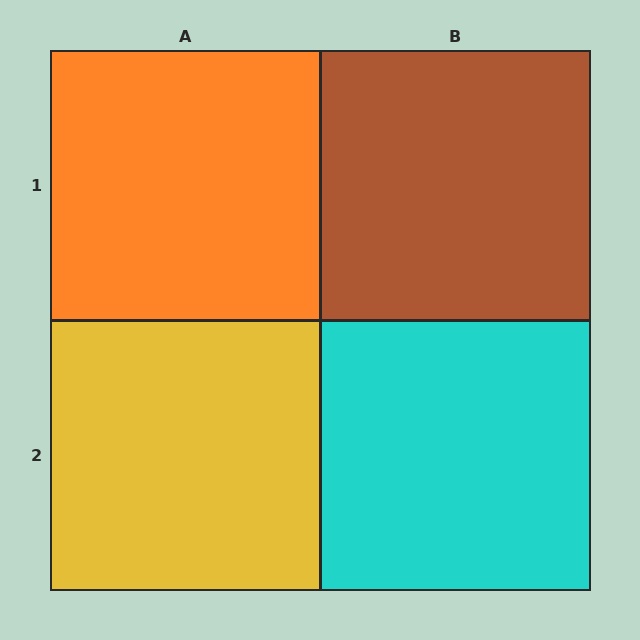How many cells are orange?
1 cell is orange.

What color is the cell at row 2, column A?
Yellow.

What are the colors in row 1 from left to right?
Orange, brown.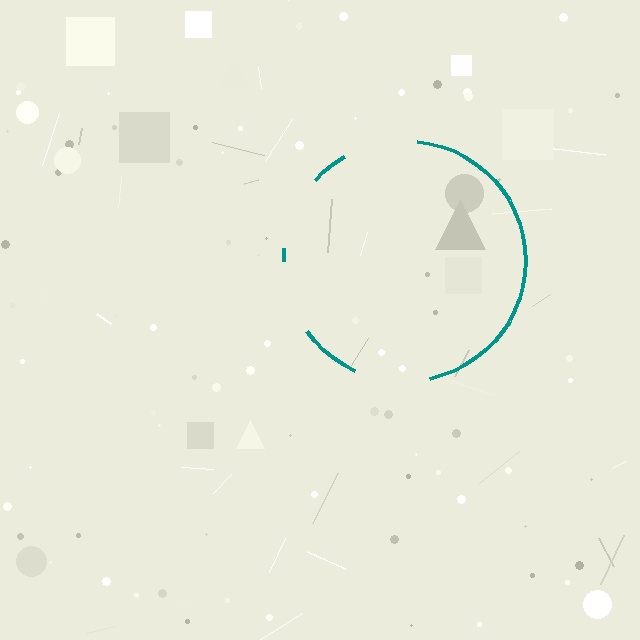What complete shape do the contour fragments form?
The contour fragments form a circle.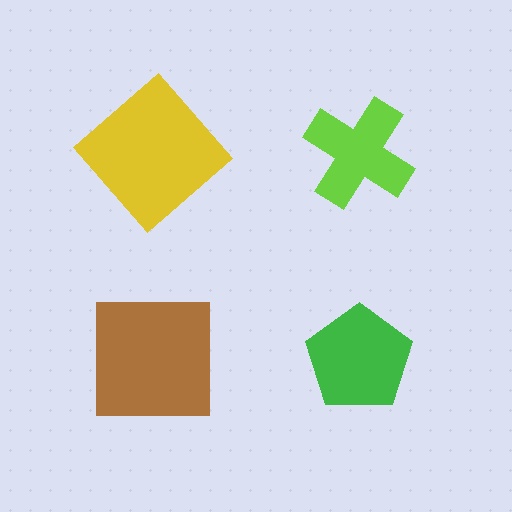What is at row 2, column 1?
A brown square.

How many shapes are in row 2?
2 shapes.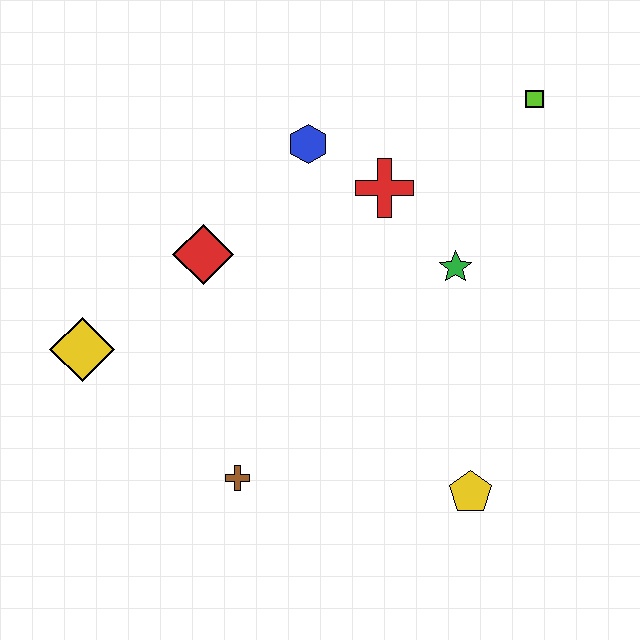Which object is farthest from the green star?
The yellow diamond is farthest from the green star.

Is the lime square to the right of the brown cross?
Yes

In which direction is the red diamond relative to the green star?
The red diamond is to the left of the green star.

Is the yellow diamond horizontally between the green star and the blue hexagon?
No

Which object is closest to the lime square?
The red cross is closest to the lime square.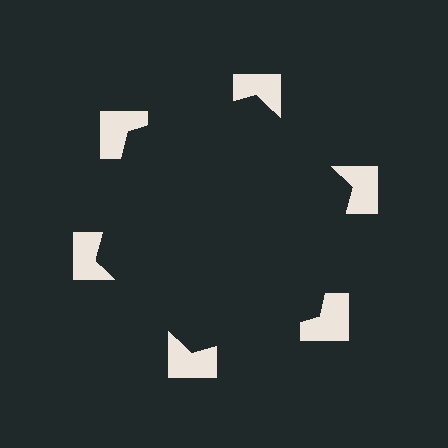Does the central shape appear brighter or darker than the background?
It typically appears slightly darker than the background, even though no actual brightness change is drawn.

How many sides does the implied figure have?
6 sides.